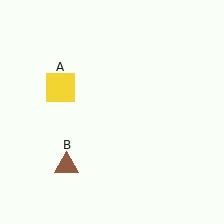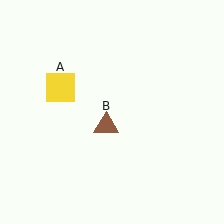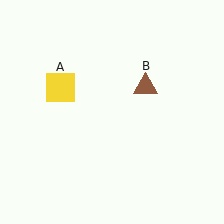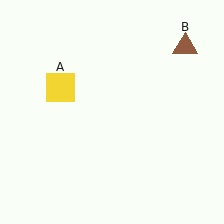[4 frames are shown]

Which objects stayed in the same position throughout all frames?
Yellow square (object A) remained stationary.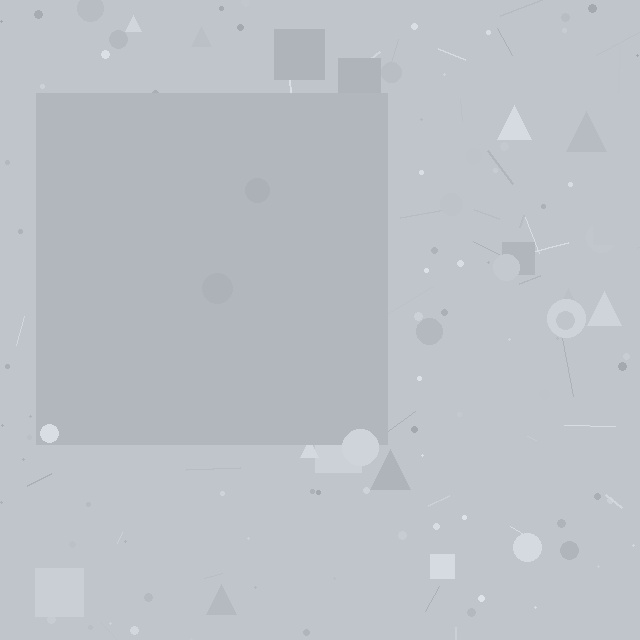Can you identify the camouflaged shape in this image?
The camouflaged shape is a square.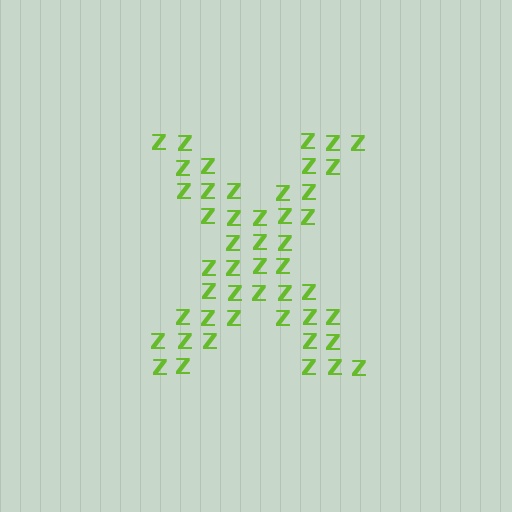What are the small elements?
The small elements are letter Z's.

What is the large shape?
The large shape is the letter X.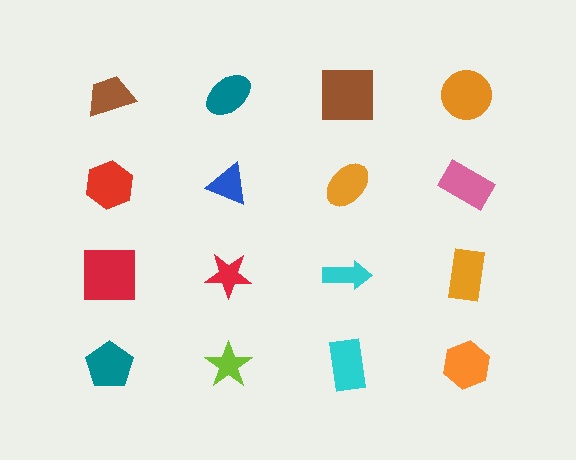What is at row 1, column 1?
A brown trapezoid.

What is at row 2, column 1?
A red hexagon.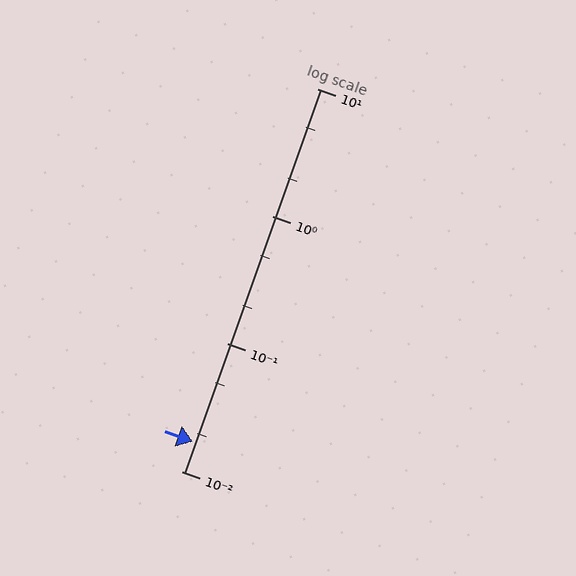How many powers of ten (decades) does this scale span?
The scale spans 3 decades, from 0.01 to 10.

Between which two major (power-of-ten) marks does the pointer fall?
The pointer is between 0.01 and 0.1.